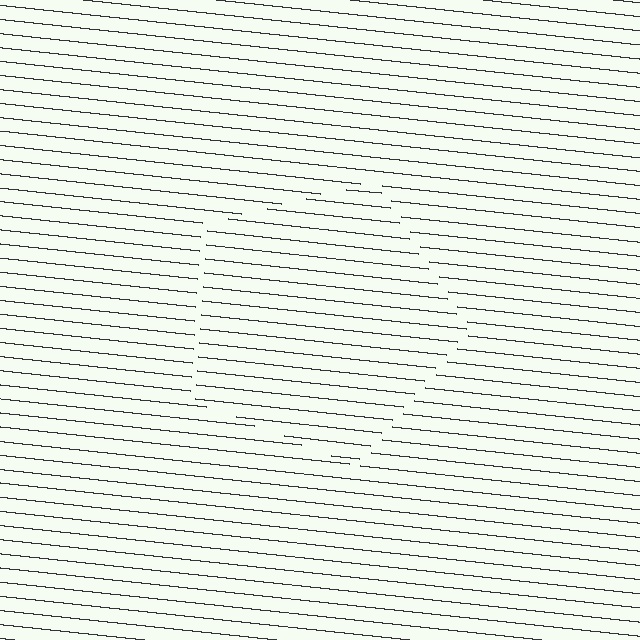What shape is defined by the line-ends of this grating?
An illusory pentagon. The interior of the shape contains the same grating, shifted by half a period — the contour is defined by the phase discontinuity where line-ends from the inner and outer gratings abut.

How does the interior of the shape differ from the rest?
The interior of the shape contains the same grating, shifted by half a period — the contour is defined by the phase discontinuity where line-ends from the inner and outer gratings abut.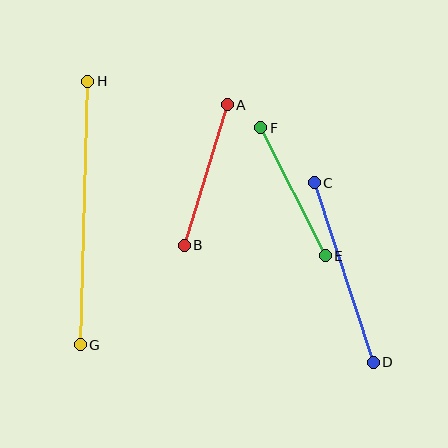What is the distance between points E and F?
The distance is approximately 143 pixels.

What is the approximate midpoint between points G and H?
The midpoint is at approximately (84, 213) pixels.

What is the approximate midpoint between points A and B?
The midpoint is at approximately (206, 175) pixels.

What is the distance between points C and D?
The distance is approximately 189 pixels.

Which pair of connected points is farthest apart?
Points G and H are farthest apart.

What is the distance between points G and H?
The distance is approximately 263 pixels.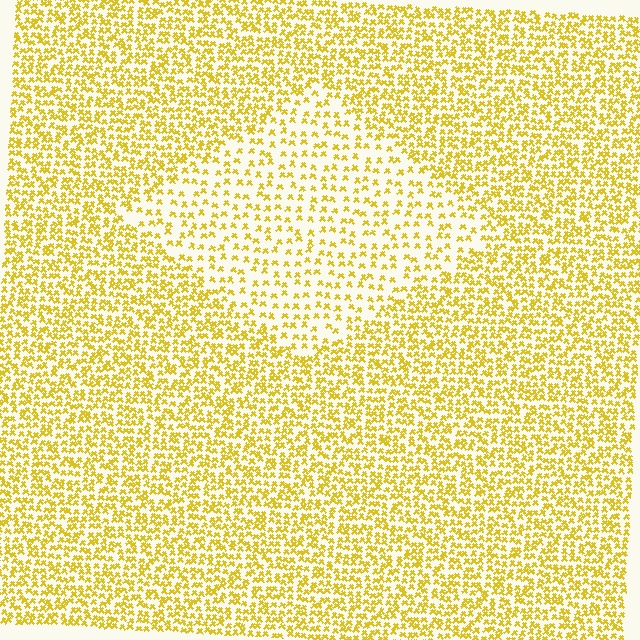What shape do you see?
I see a diamond.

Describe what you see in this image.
The image contains small yellow elements arranged at two different densities. A diamond-shaped region is visible where the elements are less densely packed than the surrounding area.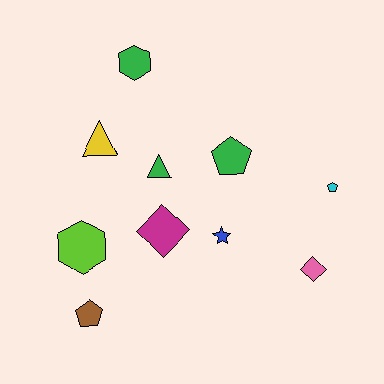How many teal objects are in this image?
There are no teal objects.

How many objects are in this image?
There are 10 objects.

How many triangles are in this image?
There are 2 triangles.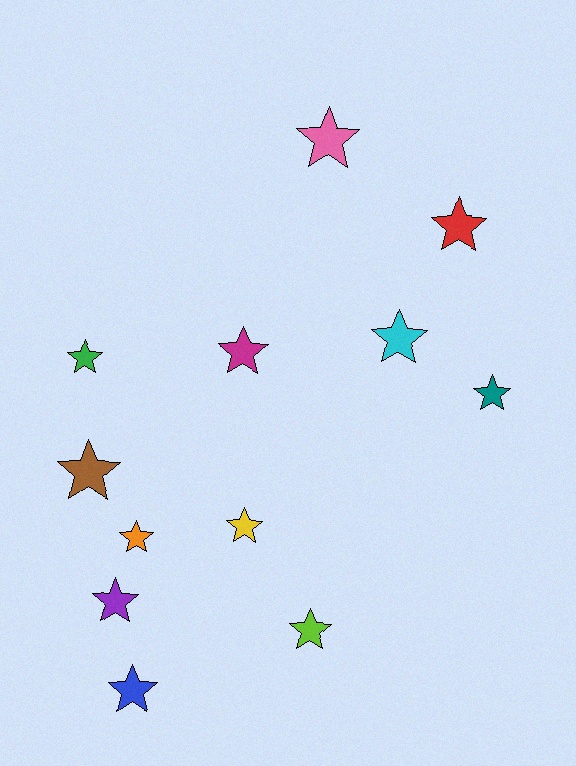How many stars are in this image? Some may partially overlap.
There are 12 stars.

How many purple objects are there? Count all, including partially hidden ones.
There is 1 purple object.